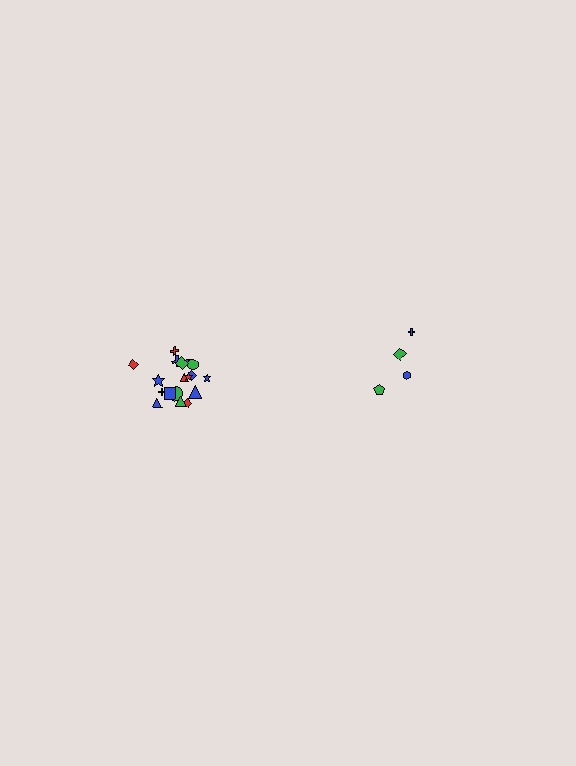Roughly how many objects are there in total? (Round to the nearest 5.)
Roughly 20 objects in total.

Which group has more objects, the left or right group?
The left group.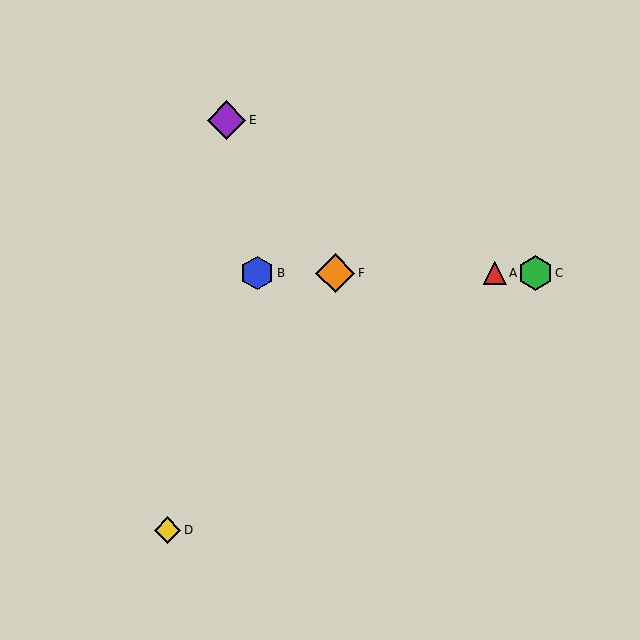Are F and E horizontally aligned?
No, F is at y≈273 and E is at y≈120.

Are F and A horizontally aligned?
Yes, both are at y≈273.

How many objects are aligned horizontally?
4 objects (A, B, C, F) are aligned horizontally.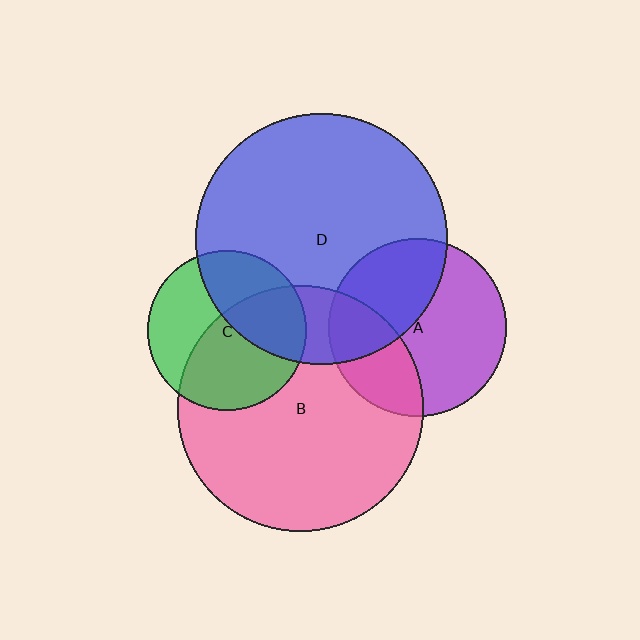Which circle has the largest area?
Circle D (blue).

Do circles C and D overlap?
Yes.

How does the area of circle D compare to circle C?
Approximately 2.5 times.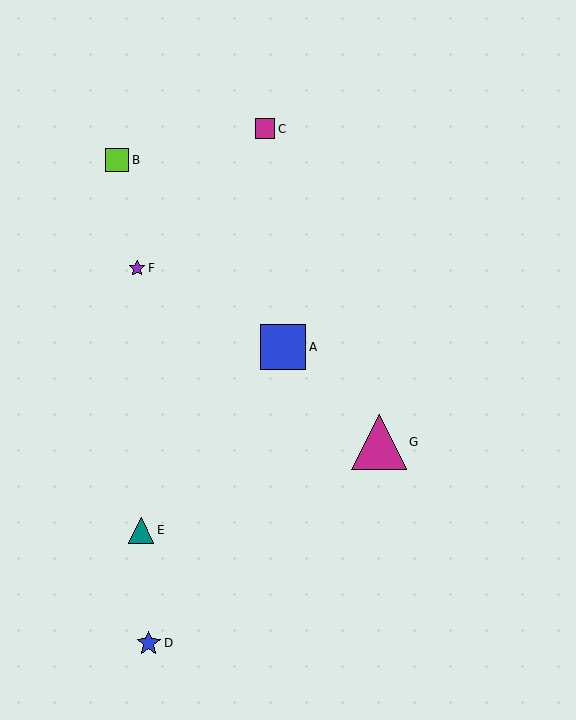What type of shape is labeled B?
Shape B is a lime square.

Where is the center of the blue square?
The center of the blue square is at (283, 347).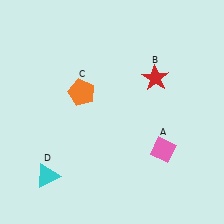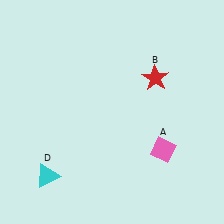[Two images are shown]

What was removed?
The orange pentagon (C) was removed in Image 2.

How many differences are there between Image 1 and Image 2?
There is 1 difference between the two images.